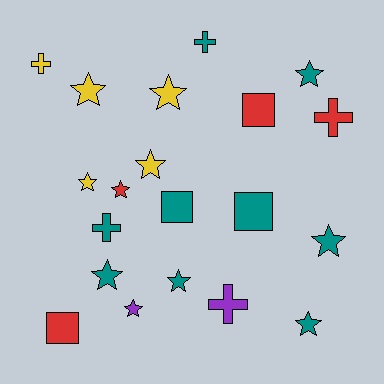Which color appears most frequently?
Teal, with 9 objects.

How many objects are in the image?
There are 20 objects.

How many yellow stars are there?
There are 4 yellow stars.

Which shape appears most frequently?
Star, with 11 objects.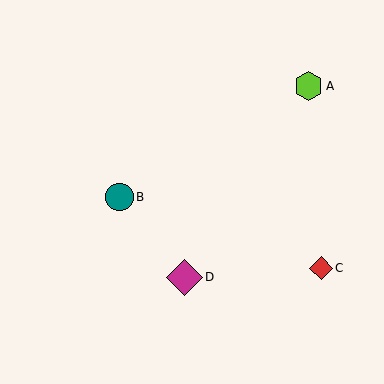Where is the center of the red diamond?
The center of the red diamond is at (321, 268).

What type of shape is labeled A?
Shape A is a lime hexagon.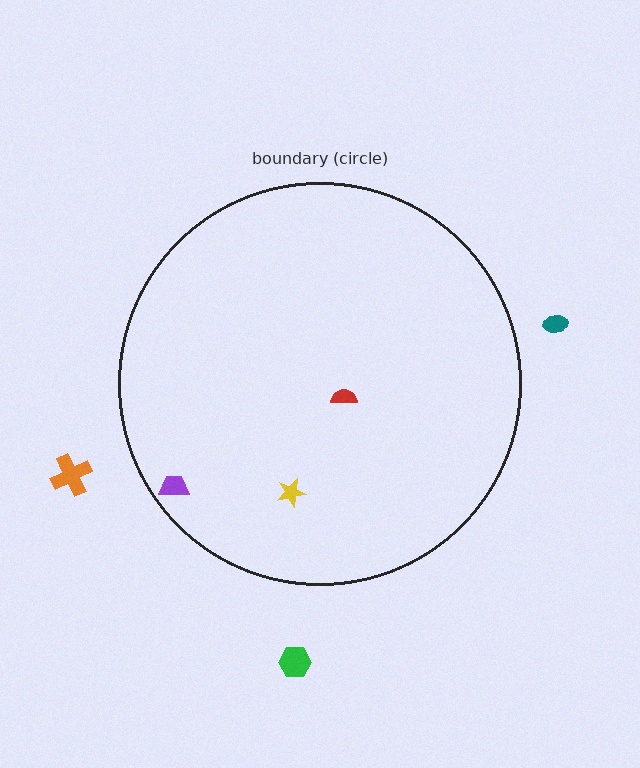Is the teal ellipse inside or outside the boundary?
Outside.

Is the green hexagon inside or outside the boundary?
Outside.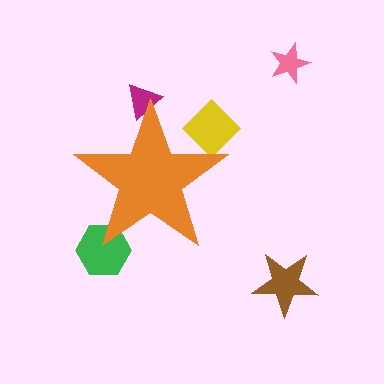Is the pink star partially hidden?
No, the pink star is fully visible.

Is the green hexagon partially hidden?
Yes, the green hexagon is partially hidden behind the orange star.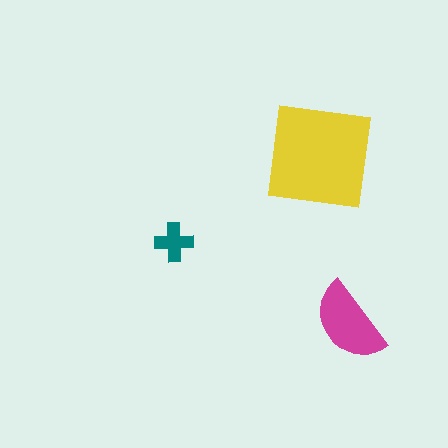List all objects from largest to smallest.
The yellow square, the magenta semicircle, the teal cross.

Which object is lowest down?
The magenta semicircle is bottommost.